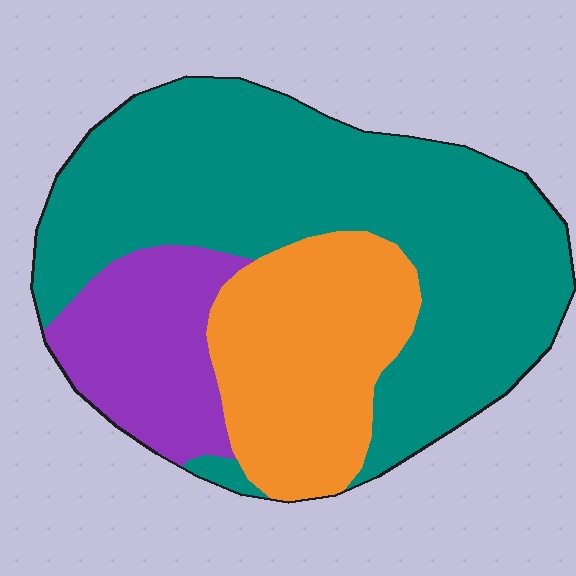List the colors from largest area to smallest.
From largest to smallest: teal, orange, purple.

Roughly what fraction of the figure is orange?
Orange covers 25% of the figure.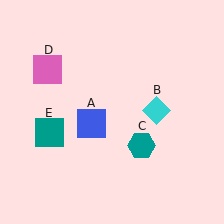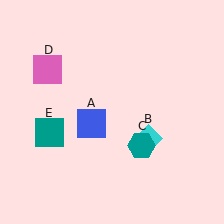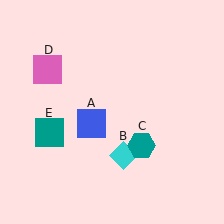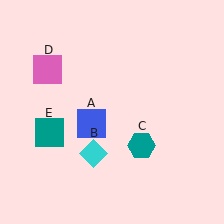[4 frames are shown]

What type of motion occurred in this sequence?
The cyan diamond (object B) rotated clockwise around the center of the scene.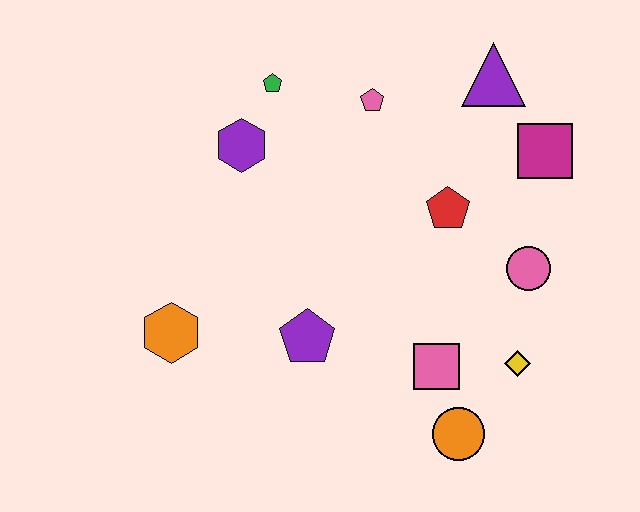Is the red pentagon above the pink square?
Yes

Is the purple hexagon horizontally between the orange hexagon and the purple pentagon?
Yes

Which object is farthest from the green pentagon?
The orange circle is farthest from the green pentagon.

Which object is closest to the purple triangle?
The magenta square is closest to the purple triangle.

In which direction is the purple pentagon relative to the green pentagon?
The purple pentagon is below the green pentagon.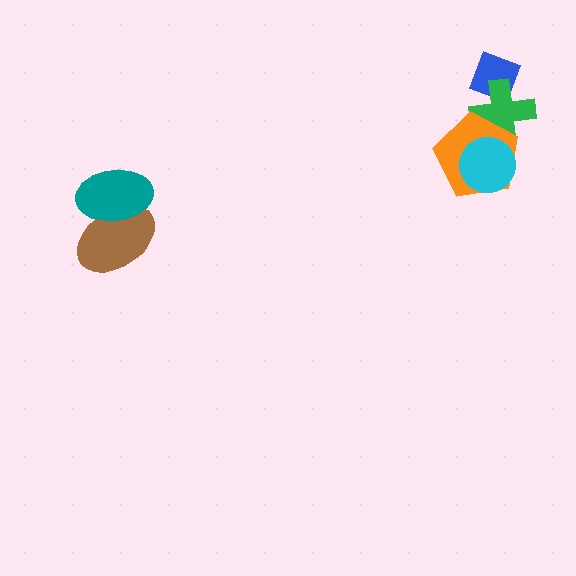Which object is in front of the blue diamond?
The green cross is in front of the blue diamond.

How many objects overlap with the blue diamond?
1 object overlaps with the blue diamond.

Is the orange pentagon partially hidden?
Yes, it is partially covered by another shape.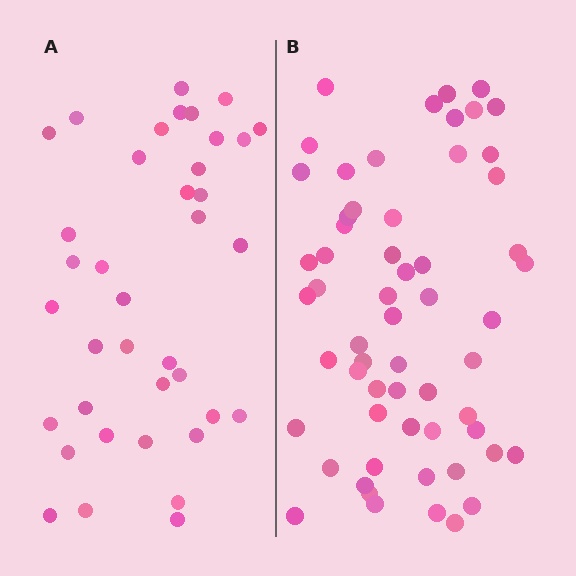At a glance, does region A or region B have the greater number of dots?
Region B (the right region) has more dots.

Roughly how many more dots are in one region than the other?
Region B has approximately 20 more dots than region A.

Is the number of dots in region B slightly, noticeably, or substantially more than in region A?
Region B has substantially more. The ratio is roughly 1.6 to 1.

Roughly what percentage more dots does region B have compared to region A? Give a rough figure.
About 55% more.